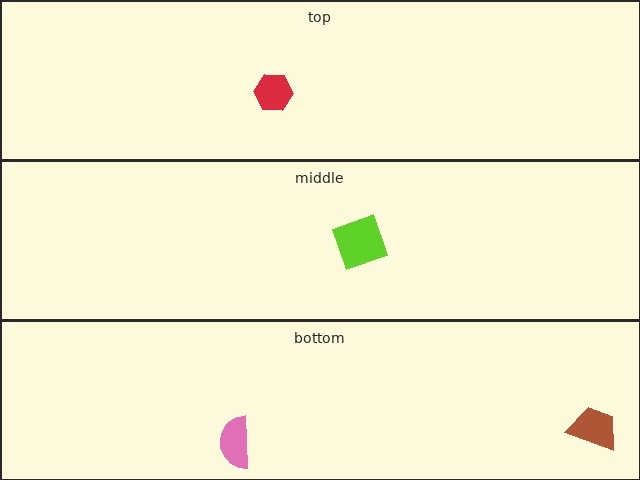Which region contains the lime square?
The middle region.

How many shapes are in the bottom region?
2.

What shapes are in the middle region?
The lime square.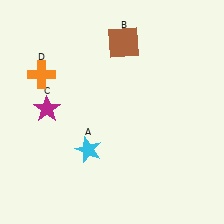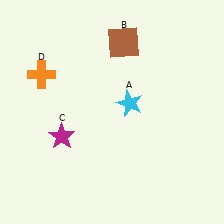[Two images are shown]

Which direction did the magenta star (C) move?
The magenta star (C) moved down.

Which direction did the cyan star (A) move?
The cyan star (A) moved up.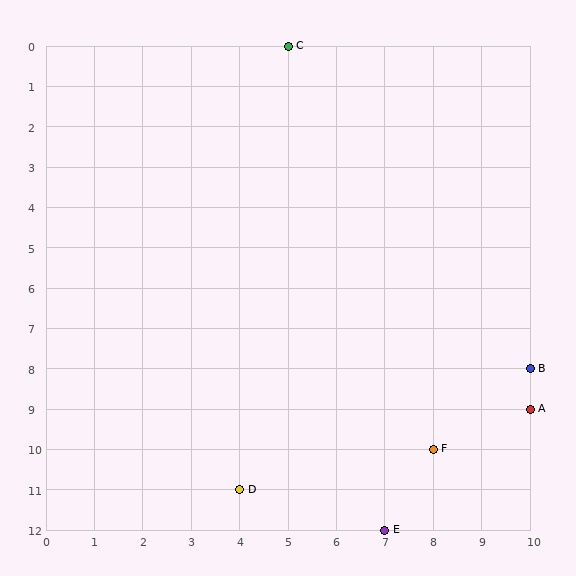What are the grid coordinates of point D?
Point D is at grid coordinates (4, 11).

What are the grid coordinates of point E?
Point E is at grid coordinates (7, 12).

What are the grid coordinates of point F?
Point F is at grid coordinates (8, 10).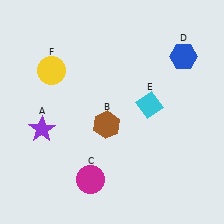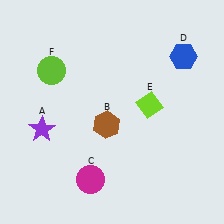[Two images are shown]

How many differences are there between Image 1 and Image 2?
There are 2 differences between the two images.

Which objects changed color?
E changed from cyan to lime. F changed from yellow to lime.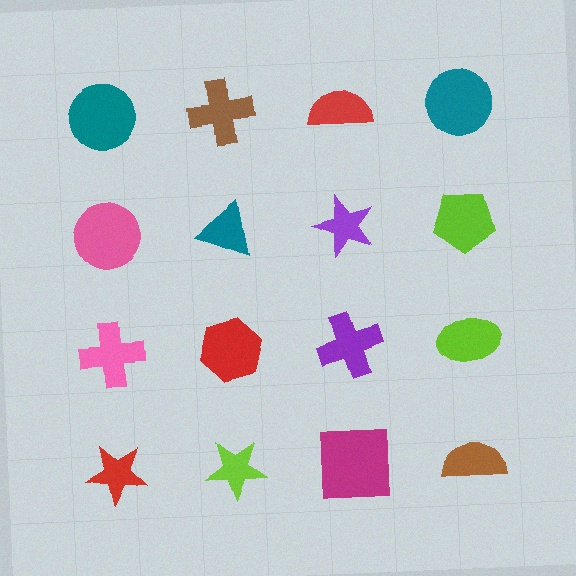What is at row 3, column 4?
A lime ellipse.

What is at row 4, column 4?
A brown semicircle.